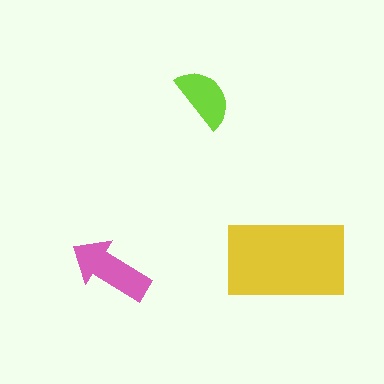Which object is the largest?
The yellow rectangle.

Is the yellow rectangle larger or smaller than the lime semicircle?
Larger.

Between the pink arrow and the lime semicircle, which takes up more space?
The pink arrow.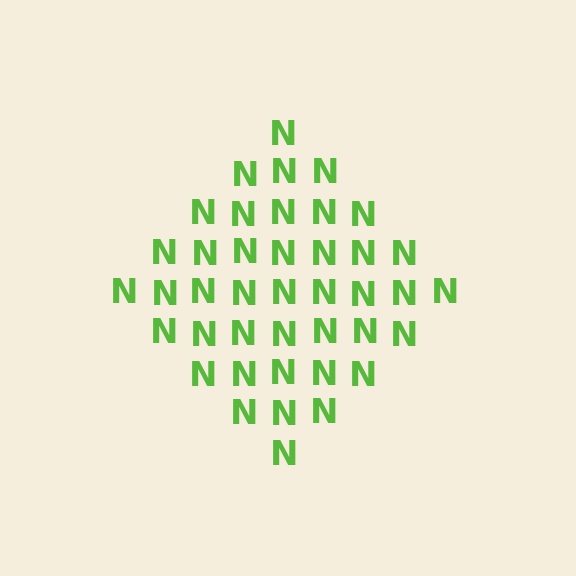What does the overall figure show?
The overall figure shows a diamond.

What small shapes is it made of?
It is made of small letter N's.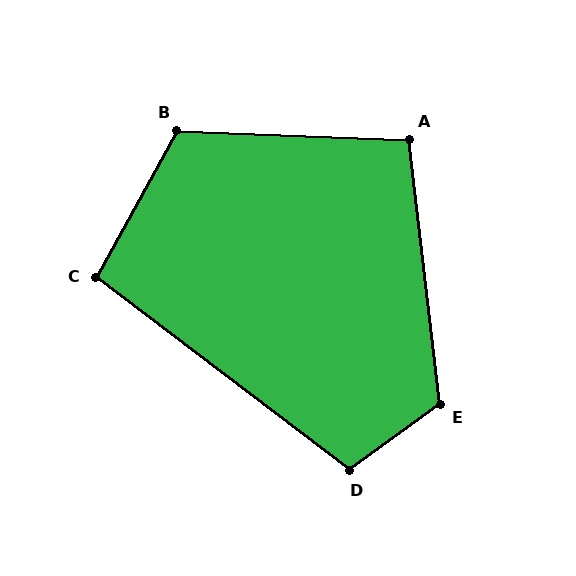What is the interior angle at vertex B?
Approximately 117 degrees (obtuse).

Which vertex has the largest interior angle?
E, at approximately 119 degrees.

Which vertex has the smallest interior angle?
C, at approximately 98 degrees.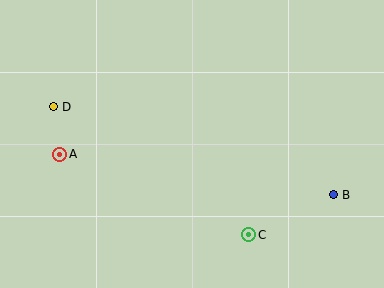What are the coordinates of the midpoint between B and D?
The midpoint between B and D is at (193, 151).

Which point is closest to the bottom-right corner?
Point B is closest to the bottom-right corner.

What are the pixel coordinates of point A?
Point A is at (60, 154).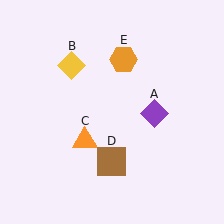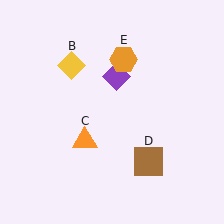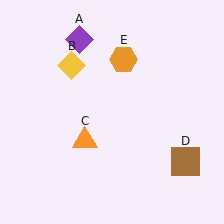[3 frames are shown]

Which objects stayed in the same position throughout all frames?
Yellow diamond (object B) and orange triangle (object C) and orange hexagon (object E) remained stationary.